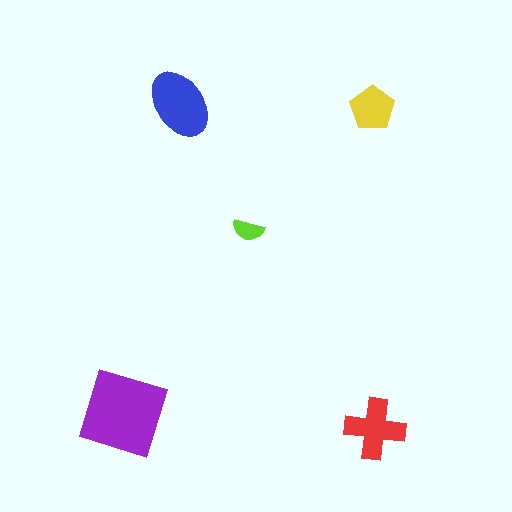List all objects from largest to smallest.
The purple diamond, the blue ellipse, the red cross, the yellow pentagon, the lime semicircle.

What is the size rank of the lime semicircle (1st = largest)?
5th.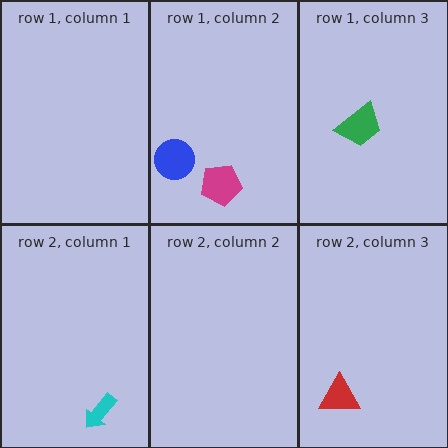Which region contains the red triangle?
The row 2, column 3 region.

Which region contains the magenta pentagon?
The row 1, column 2 region.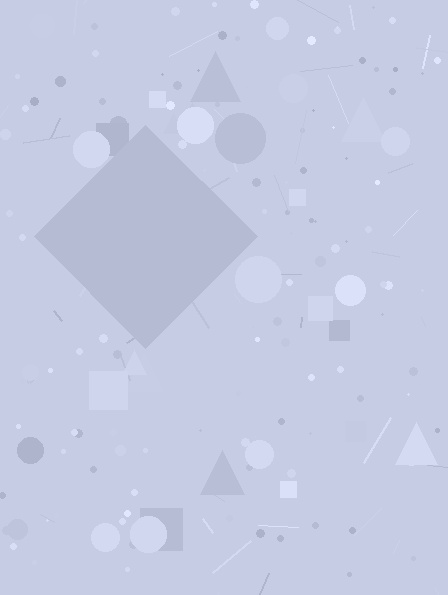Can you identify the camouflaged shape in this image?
The camouflaged shape is a diamond.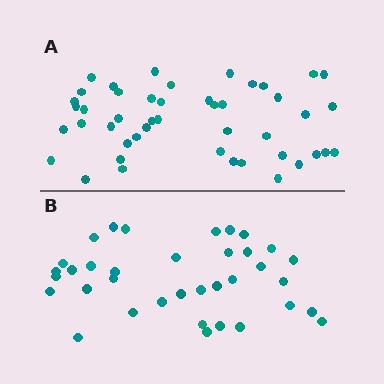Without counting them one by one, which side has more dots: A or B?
Region A (the top region) has more dots.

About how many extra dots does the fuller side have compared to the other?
Region A has roughly 10 or so more dots than region B.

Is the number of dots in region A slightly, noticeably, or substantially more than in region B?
Region A has noticeably more, but not dramatically so. The ratio is roughly 1.3 to 1.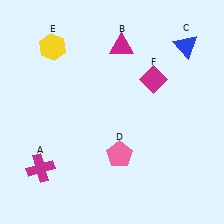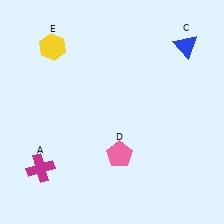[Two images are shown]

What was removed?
The magenta diamond (F), the magenta triangle (B) were removed in Image 2.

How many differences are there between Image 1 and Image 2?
There are 2 differences between the two images.